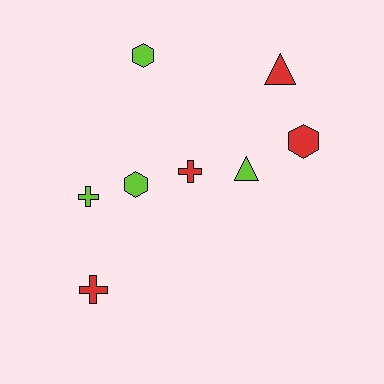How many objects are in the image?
There are 8 objects.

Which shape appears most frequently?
Hexagon, with 3 objects.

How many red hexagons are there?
There is 1 red hexagon.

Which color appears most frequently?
Red, with 4 objects.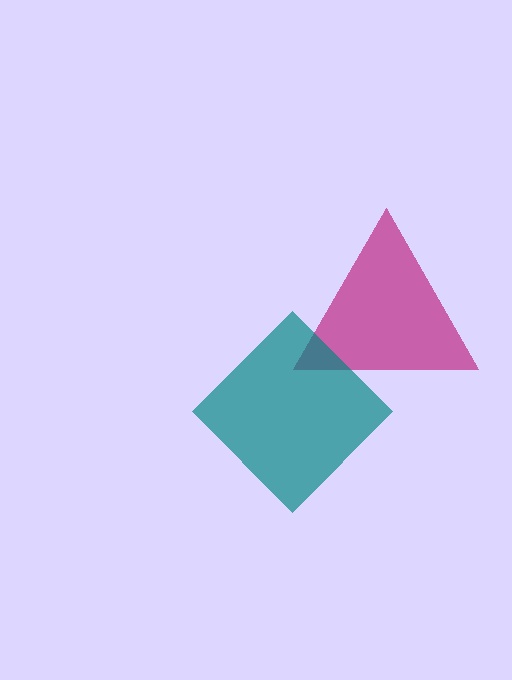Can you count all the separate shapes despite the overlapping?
Yes, there are 2 separate shapes.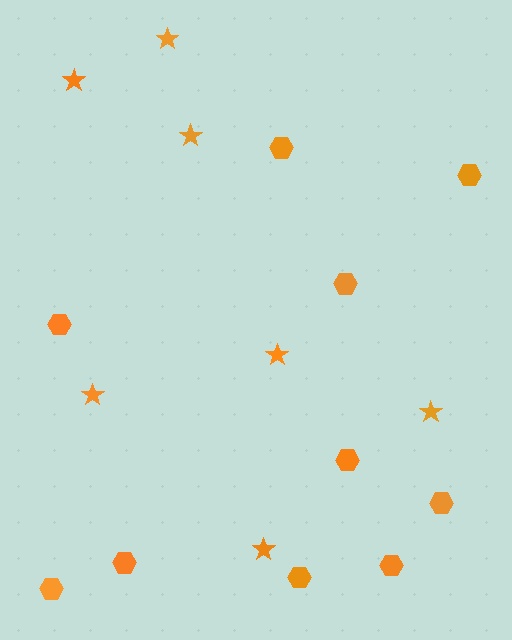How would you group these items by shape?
There are 2 groups: one group of stars (7) and one group of hexagons (10).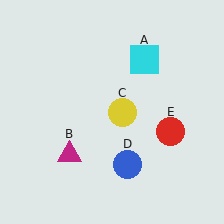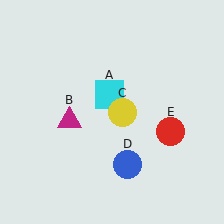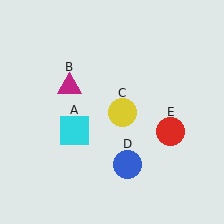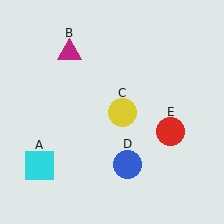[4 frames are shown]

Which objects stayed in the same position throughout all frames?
Yellow circle (object C) and blue circle (object D) and red circle (object E) remained stationary.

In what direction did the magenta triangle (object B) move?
The magenta triangle (object B) moved up.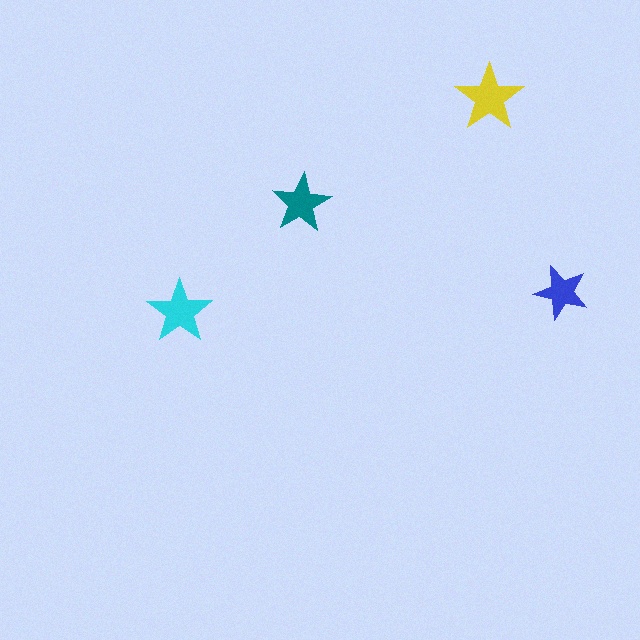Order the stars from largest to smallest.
the yellow one, the cyan one, the teal one, the blue one.